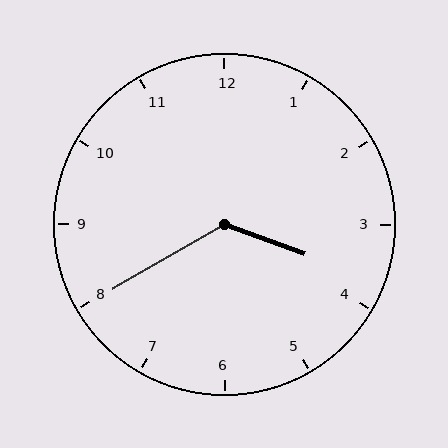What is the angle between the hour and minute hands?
Approximately 130 degrees.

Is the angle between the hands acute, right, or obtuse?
It is obtuse.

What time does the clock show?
3:40.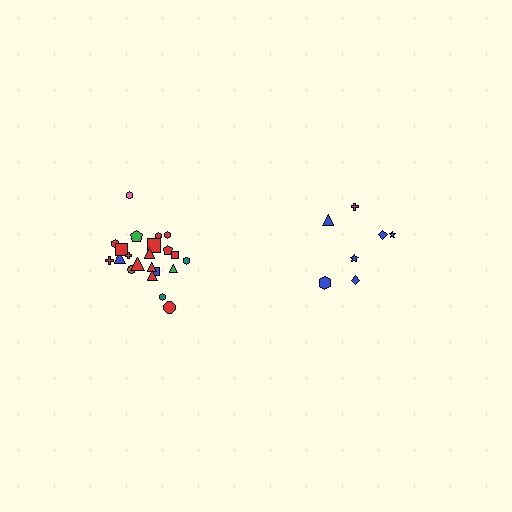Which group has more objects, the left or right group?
The left group.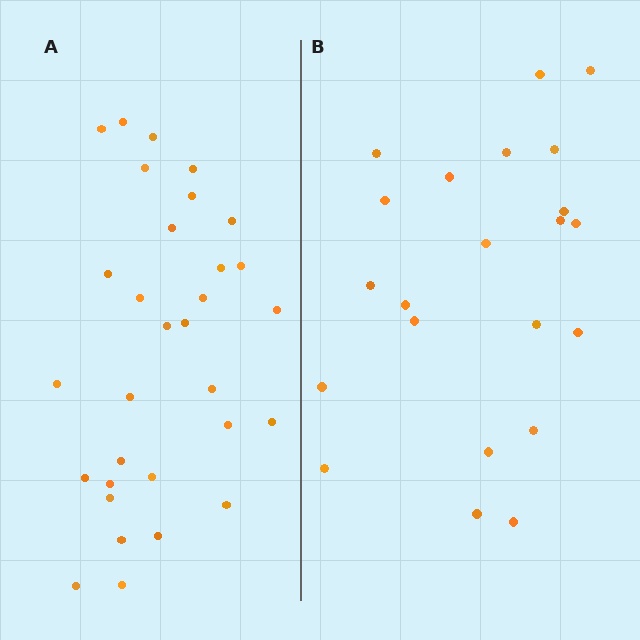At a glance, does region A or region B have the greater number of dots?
Region A (the left region) has more dots.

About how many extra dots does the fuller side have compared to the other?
Region A has roughly 8 or so more dots than region B.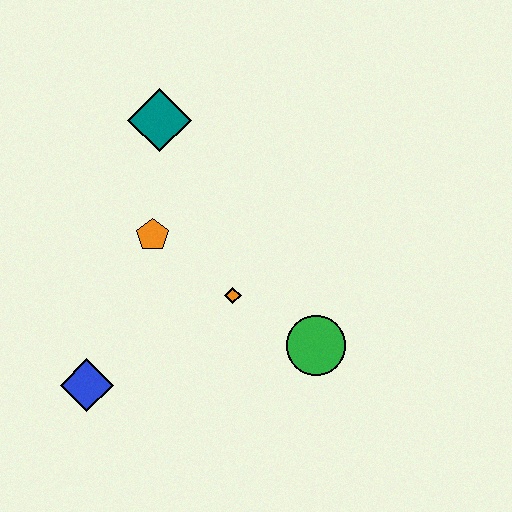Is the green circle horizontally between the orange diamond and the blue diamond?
No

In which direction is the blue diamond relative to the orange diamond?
The blue diamond is to the left of the orange diamond.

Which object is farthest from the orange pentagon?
The green circle is farthest from the orange pentagon.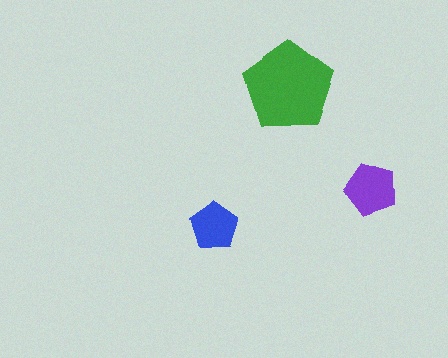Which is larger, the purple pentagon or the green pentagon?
The green one.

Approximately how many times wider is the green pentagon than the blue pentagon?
About 2 times wider.